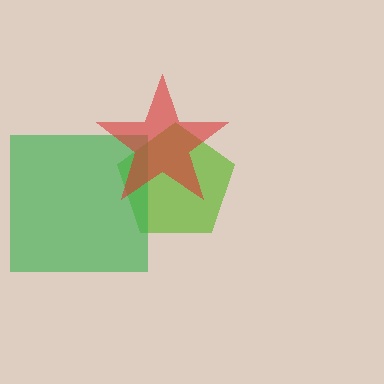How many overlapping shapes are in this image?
There are 3 overlapping shapes in the image.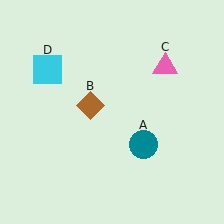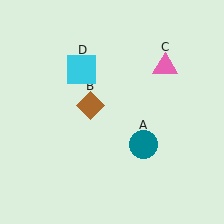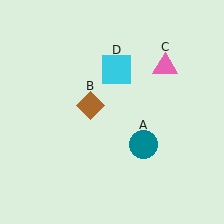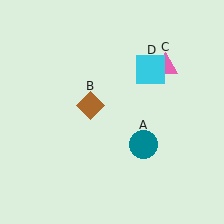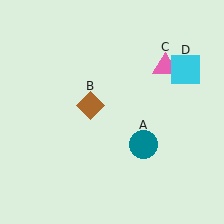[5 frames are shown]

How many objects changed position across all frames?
1 object changed position: cyan square (object D).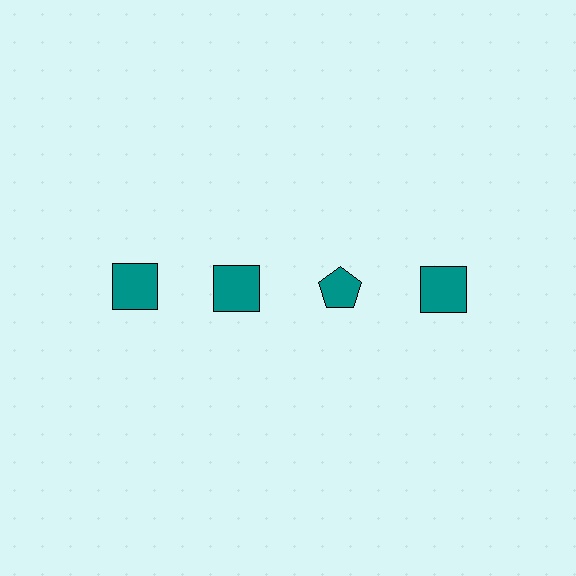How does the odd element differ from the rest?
It has a different shape: pentagon instead of square.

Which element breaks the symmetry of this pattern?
The teal pentagon in the top row, center column breaks the symmetry. All other shapes are teal squares.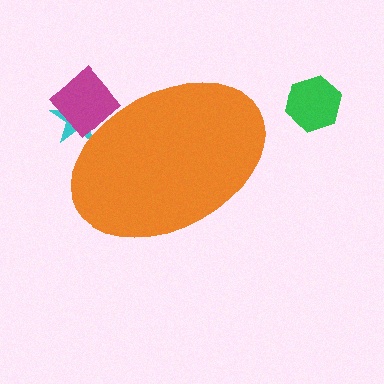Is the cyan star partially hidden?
Yes, the cyan star is partially hidden behind the orange ellipse.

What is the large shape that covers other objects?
An orange ellipse.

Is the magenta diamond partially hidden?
Yes, the magenta diamond is partially hidden behind the orange ellipse.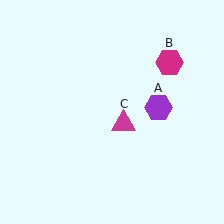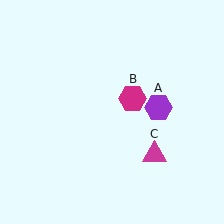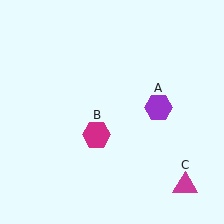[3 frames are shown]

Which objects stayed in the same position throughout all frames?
Purple hexagon (object A) remained stationary.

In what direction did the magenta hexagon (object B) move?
The magenta hexagon (object B) moved down and to the left.